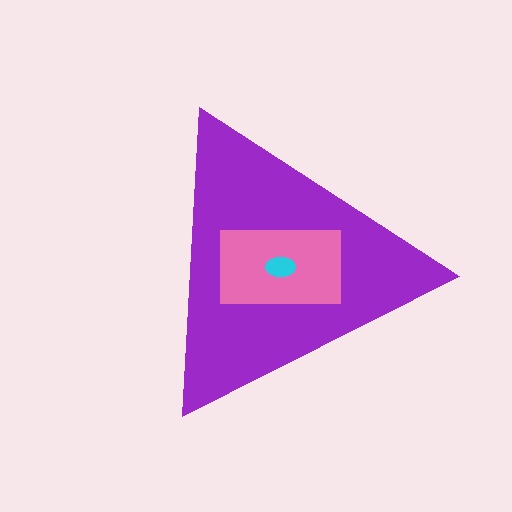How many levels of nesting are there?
3.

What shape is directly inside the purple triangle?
The pink rectangle.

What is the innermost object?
The cyan ellipse.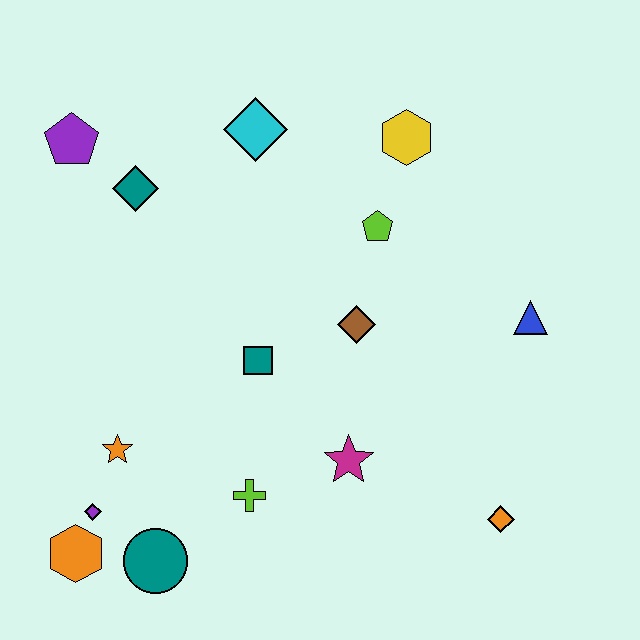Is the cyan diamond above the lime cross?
Yes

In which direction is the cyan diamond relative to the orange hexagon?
The cyan diamond is above the orange hexagon.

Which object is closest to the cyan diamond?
The teal diamond is closest to the cyan diamond.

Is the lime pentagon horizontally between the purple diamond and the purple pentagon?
No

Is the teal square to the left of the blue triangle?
Yes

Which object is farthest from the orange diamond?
The purple pentagon is farthest from the orange diamond.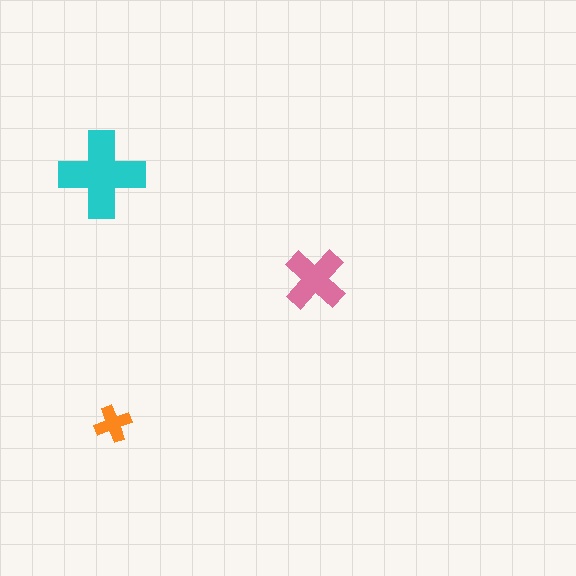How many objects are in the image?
There are 3 objects in the image.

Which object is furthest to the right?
The pink cross is rightmost.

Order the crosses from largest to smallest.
the cyan one, the pink one, the orange one.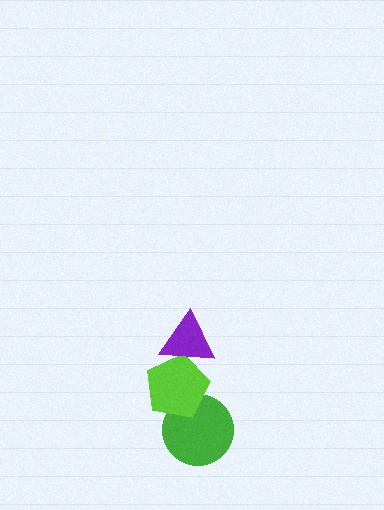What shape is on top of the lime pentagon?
The purple triangle is on top of the lime pentagon.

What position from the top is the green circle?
The green circle is 3rd from the top.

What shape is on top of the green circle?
The lime pentagon is on top of the green circle.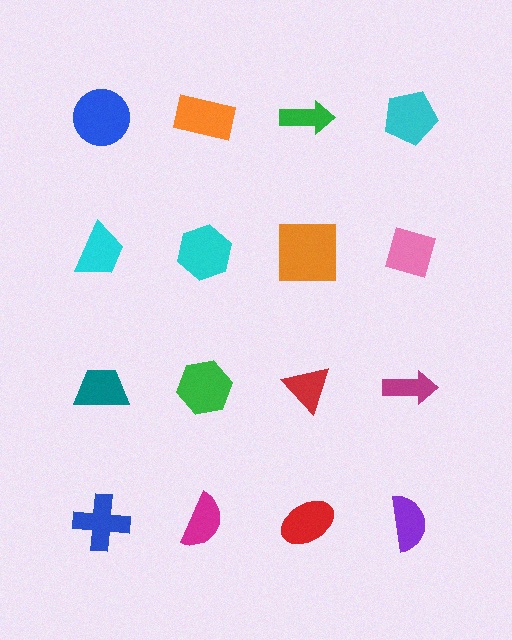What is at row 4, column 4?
A purple semicircle.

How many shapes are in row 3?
4 shapes.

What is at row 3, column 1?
A teal trapezoid.